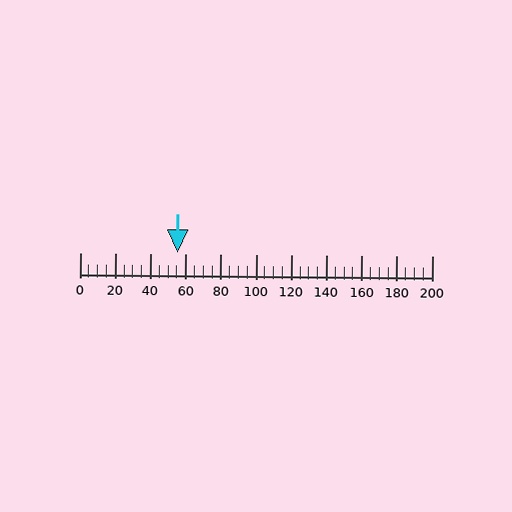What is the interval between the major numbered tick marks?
The major tick marks are spaced 20 units apart.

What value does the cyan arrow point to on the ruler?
The cyan arrow points to approximately 56.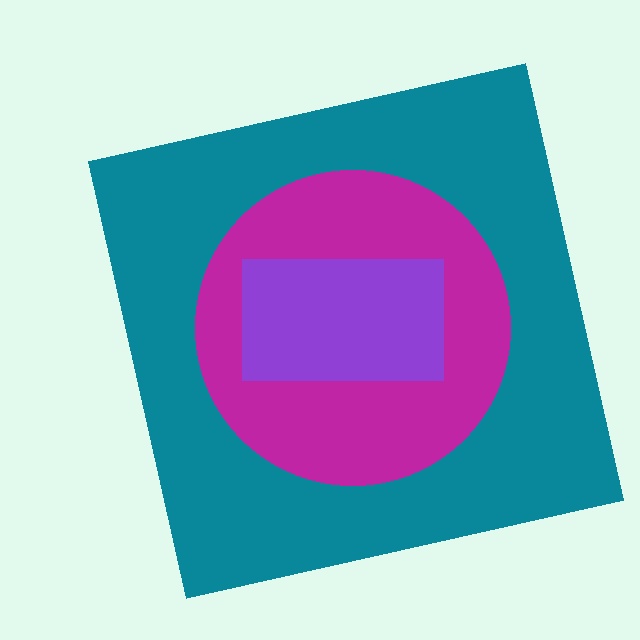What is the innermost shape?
The purple rectangle.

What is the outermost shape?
The teal square.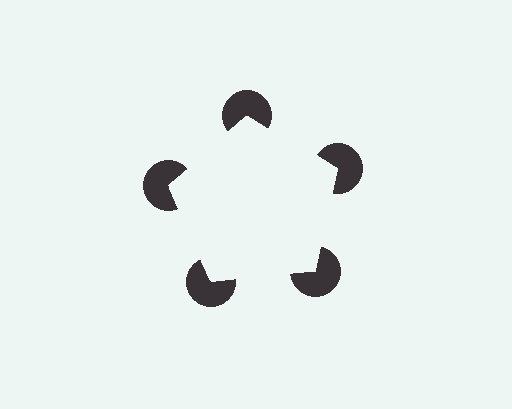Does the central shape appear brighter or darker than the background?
It typically appears slightly brighter than the background, even though no actual brightness change is drawn.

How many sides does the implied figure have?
5 sides.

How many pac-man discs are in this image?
There are 5 — one at each vertex of the illusory pentagon.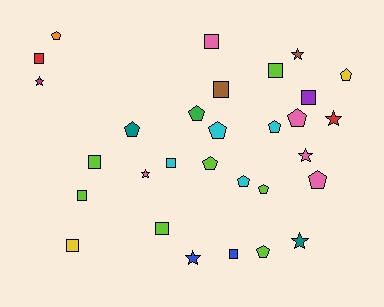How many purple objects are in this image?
There is 1 purple object.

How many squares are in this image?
There are 11 squares.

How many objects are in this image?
There are 30 objects.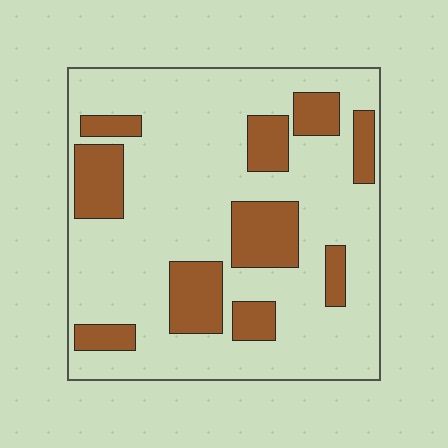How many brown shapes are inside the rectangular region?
10.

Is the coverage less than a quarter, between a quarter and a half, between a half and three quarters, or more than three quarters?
Less than a quarter.